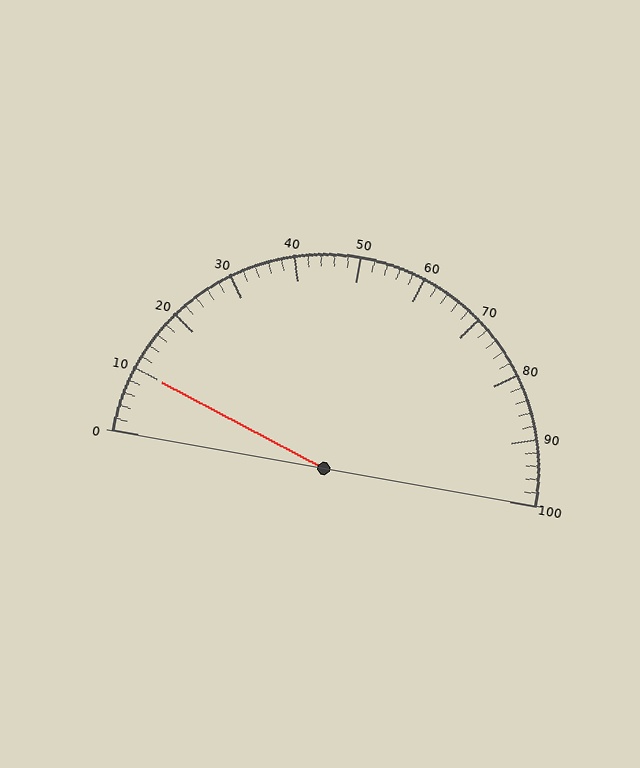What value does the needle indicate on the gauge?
The needle indicates approximately 10.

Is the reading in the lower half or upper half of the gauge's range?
The reading is in the lower half of the range (0 to 100).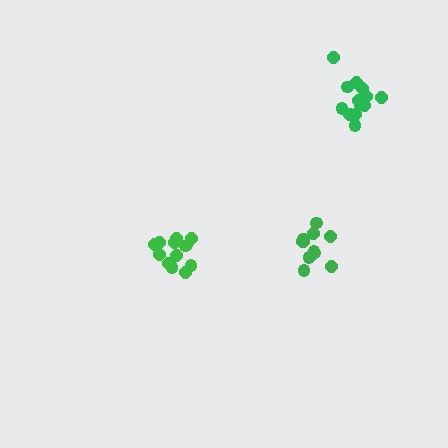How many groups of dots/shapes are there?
There are 3 groups.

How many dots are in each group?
Group 1: 13 dots, Group 2: 12 dots, Group 3: 14 dots (39 total).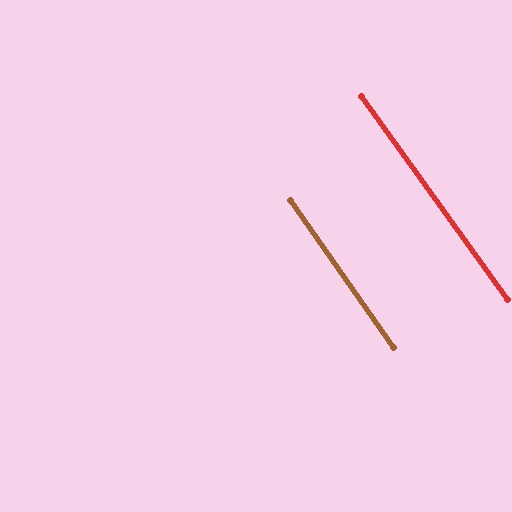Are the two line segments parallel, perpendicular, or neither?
Parallel — their directions differ by only 0.6°.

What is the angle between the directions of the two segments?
Approximately 1 degree.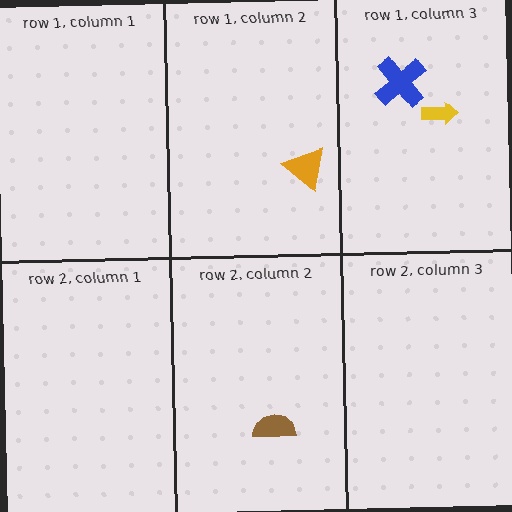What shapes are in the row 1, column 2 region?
The orange triangle.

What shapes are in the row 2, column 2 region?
The brown semicircle.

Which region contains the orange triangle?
The row 1, column 2 region.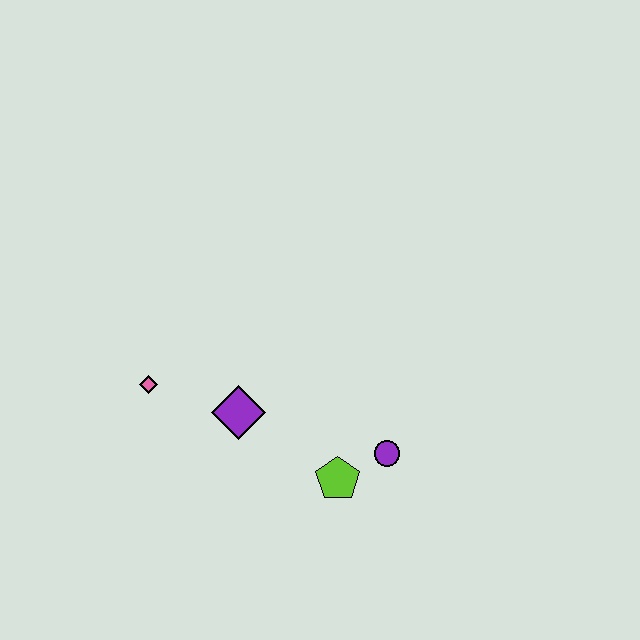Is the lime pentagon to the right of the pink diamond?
Yes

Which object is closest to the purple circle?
The lime pentagon is closest to the purple circle.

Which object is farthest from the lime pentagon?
The pink diamond is farthest from the lime pentagon.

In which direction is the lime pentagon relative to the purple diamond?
The lime pentagon is to the right of the purple diamond.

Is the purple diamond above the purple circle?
Yes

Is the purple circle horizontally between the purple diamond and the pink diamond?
No